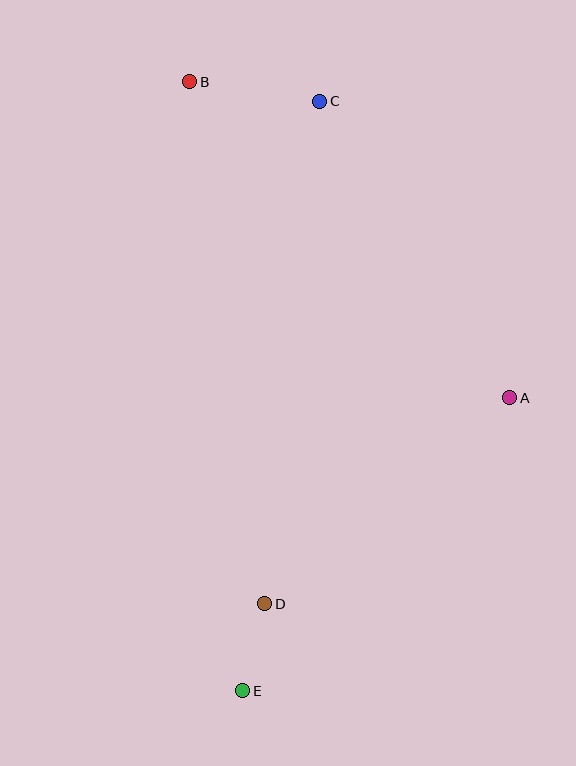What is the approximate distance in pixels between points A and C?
The distance between A and C is approximately 352 pixels.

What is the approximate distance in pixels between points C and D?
The distance between C and D is approximately 506 pixels.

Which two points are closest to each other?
Points D and E are closest to each other.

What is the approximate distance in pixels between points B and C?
The distance between B and C is approximately 132 pixels.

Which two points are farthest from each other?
Points B and E are farthest from each other.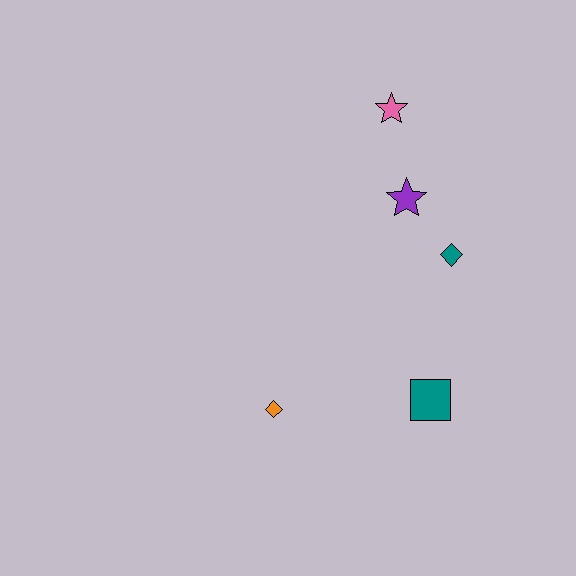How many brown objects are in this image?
There are no brown objects.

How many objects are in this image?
There are 5 objects.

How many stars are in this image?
There are 2 stars.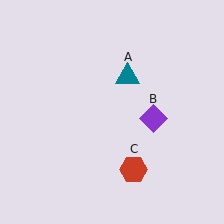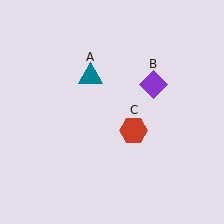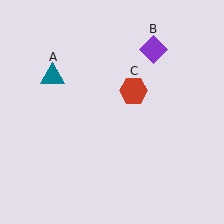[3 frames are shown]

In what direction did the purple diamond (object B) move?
The purple diamond (object B) moved up.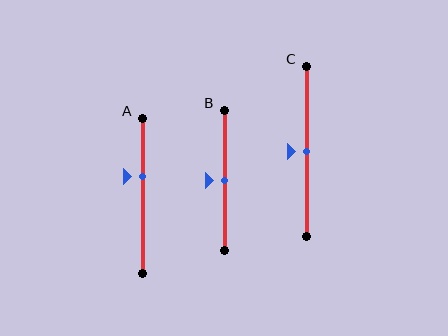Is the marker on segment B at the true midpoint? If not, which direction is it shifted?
Yes, the marker on segment B is at the true midpoint.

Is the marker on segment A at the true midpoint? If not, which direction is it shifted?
No, the marker on segment A is shifted upward by about 13% of the segment length.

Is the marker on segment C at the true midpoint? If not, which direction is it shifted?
Yes, the marker on segment C is at the true midpoint.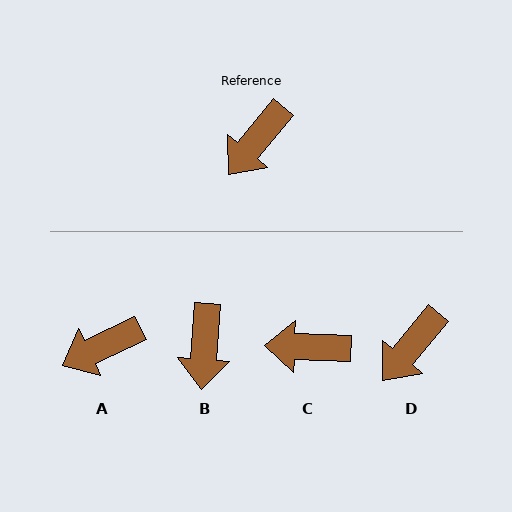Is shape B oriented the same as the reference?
No, it is off by about 35 degrees.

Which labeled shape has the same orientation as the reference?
D.